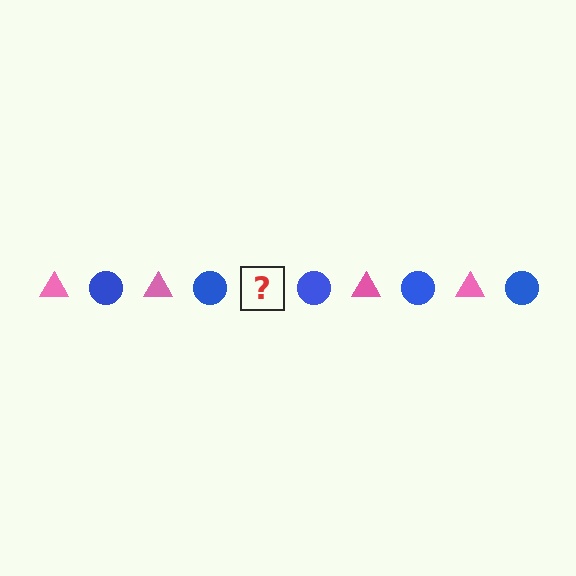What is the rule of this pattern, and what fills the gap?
The rule is that the pattern alternates between pink triangle and blue circle. The gap should be filled with a pink triangle.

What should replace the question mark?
The question mark should be replaced with a pink triangle.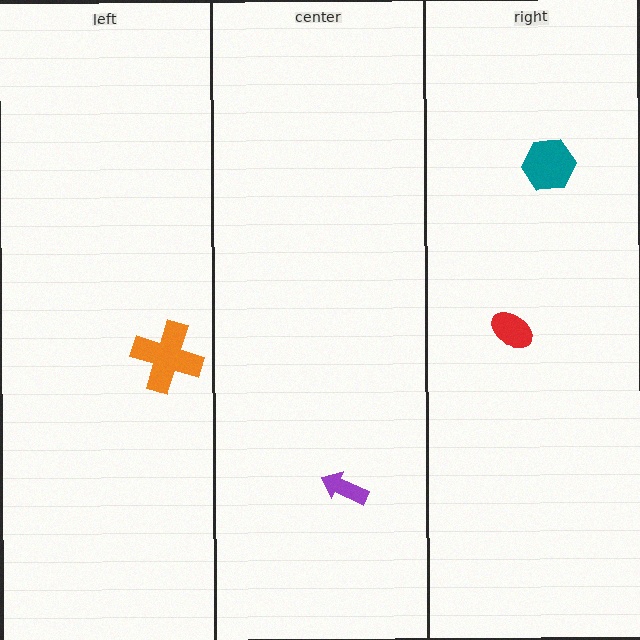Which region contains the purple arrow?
The center region.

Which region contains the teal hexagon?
The right region.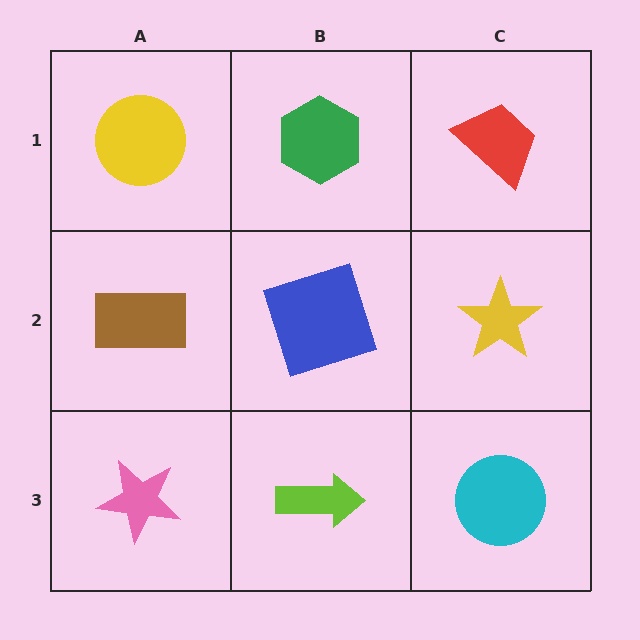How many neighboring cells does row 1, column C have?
2.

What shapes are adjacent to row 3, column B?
A blue square (row 2, column B), a pink star (row 3, column A), a cyan circle (row 3, column C).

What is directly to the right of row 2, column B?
A yellow star.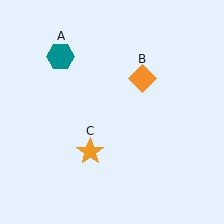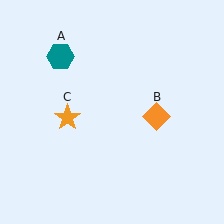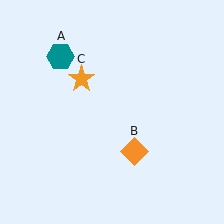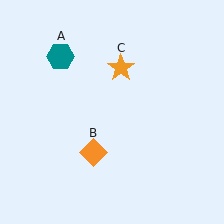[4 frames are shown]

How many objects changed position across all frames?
2 objects changed position: orange diamond (object B), orange star (object C).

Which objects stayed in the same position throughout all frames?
Teal hexagon (object A) remained stationary.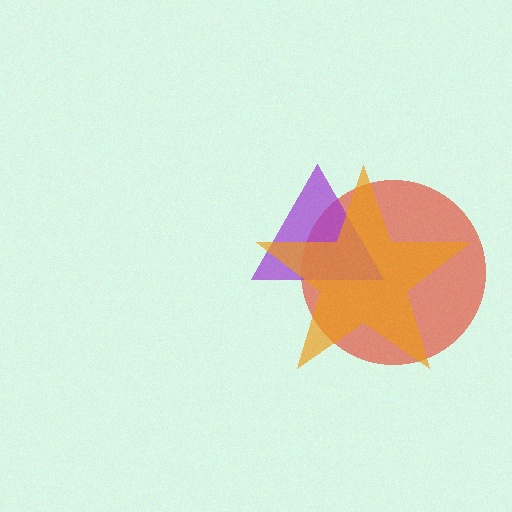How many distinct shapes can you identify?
There are 3 distinct shapes: a red circle, a purple triangle, an orange star.